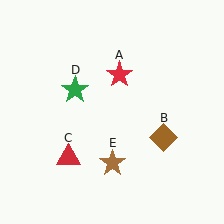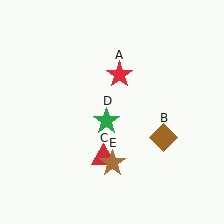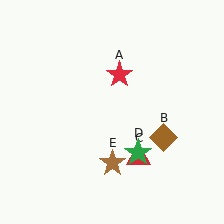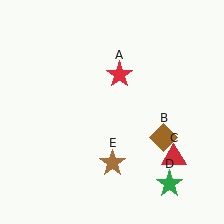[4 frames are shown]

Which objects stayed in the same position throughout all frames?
Red star (object A) and brown diamond (object B) and brown star (object E) remained stationary.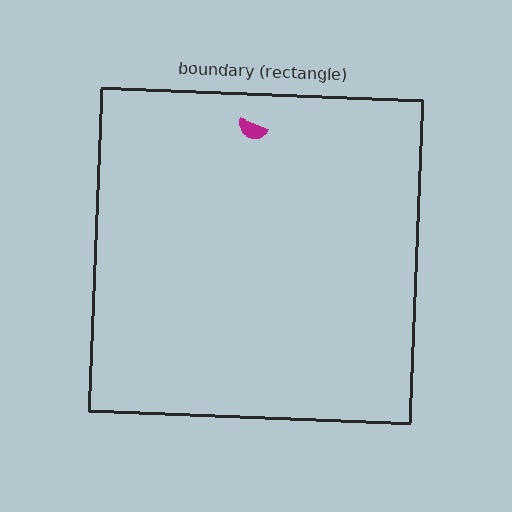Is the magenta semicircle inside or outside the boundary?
Inside.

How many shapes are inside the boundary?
1 inside, 0 outside.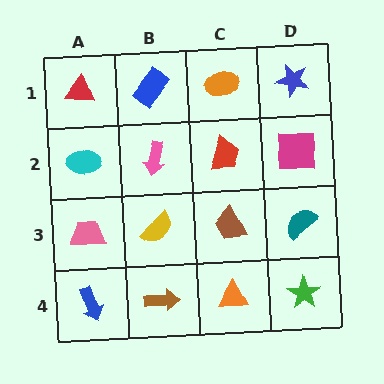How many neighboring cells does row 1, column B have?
3.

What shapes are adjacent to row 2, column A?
A red triangle (row 1, column A), a pink trapezoid (row 3, column A), a pink arrow (row 2, column B).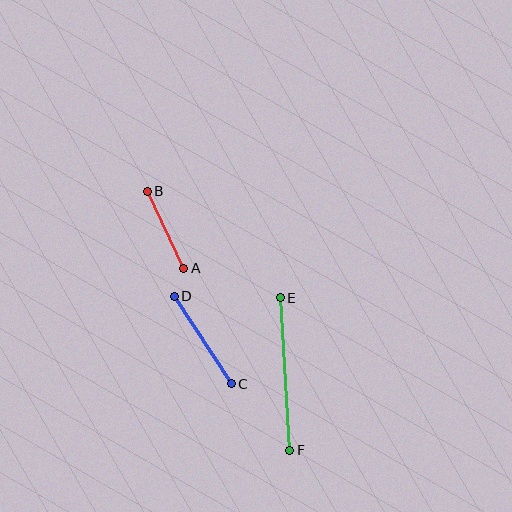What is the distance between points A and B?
The distance is approximately 86 pixels.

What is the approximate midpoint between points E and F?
The midpoint is at approximately (285, 374) pixels.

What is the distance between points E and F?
The distance is approximately 153 pixels.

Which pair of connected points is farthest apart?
Points E and F are farthest apart.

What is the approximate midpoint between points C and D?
The midpoint is at approximately (203, 340) pixels.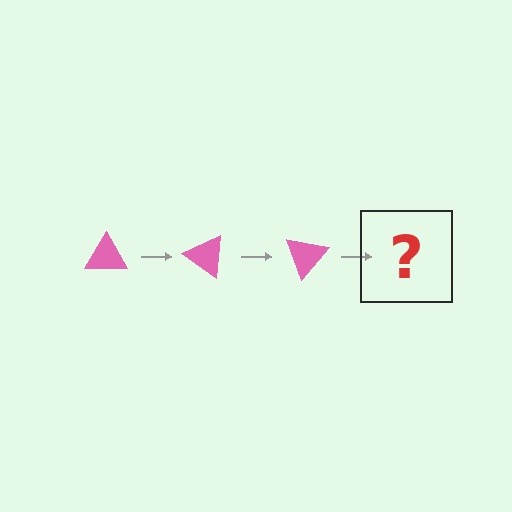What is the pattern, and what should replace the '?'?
The pattern is that the triangle rotates 35 degrees each step. The '?' should be a pink triangle rotated 105 degrees.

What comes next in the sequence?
The next element should be a pink triangle rotated 105 degrees.